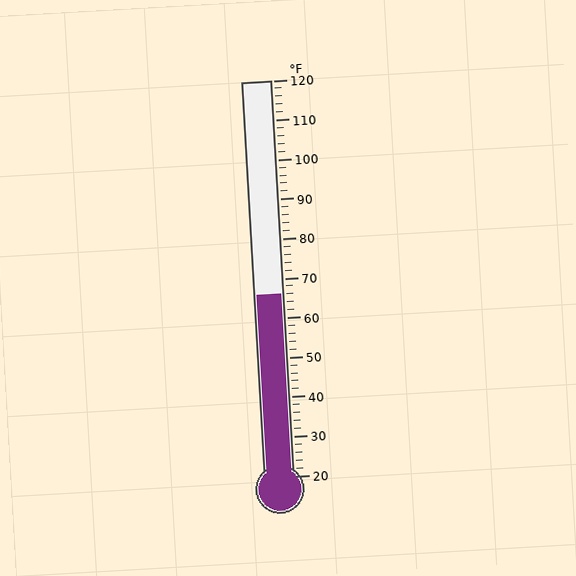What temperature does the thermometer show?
The thermometer shows approximately 66°F.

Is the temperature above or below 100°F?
The temperature is below 100°F.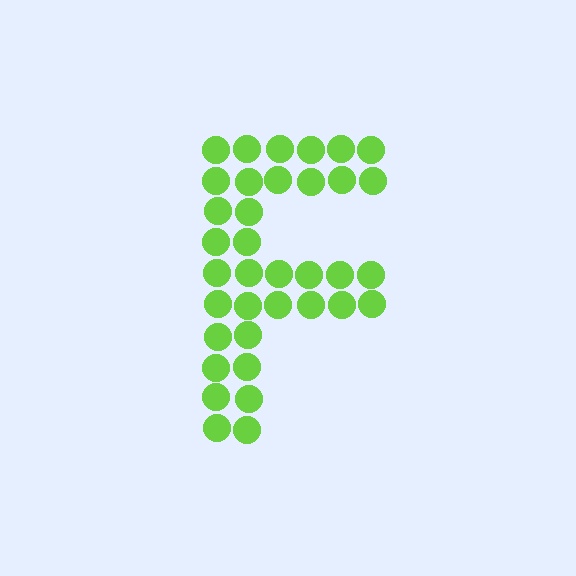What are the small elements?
The small elements are circles.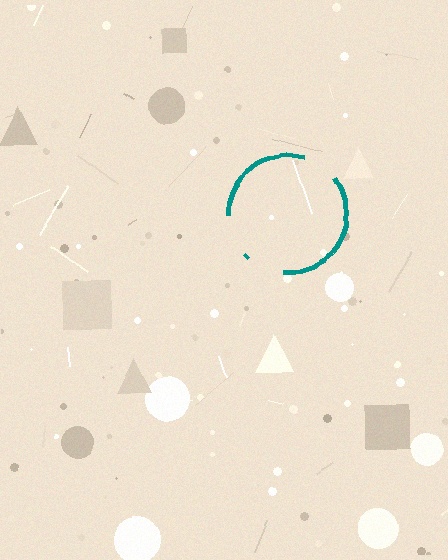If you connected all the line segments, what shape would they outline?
They would outline a circle.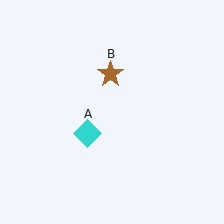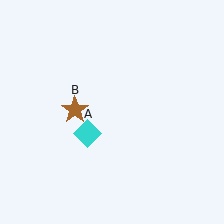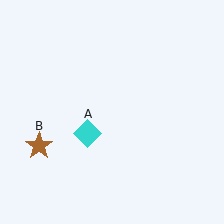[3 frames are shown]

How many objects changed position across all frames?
1 object changed position: brown star (object B).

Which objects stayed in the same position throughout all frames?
Cyan diamond (object A) remained stationary.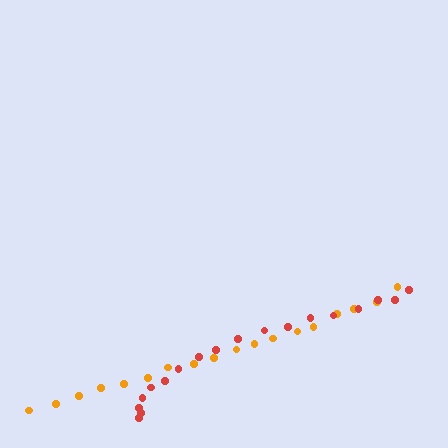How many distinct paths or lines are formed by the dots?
There are 2 distinct paths.